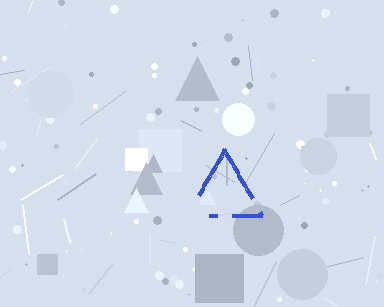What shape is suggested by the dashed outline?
The dashed outline suggests a triangle.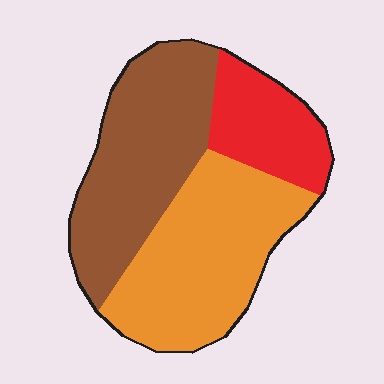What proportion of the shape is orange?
Orange takes up about two fifths (2/5) of the shape.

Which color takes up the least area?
Red, at roughly 20%.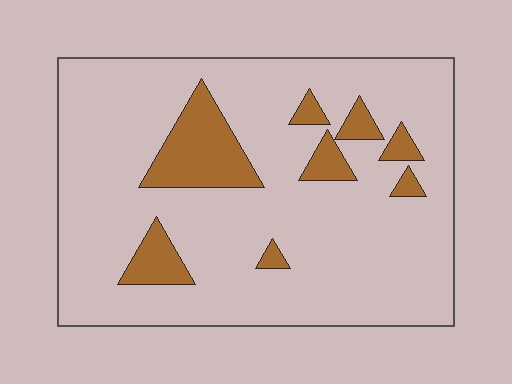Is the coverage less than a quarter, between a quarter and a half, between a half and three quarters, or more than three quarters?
Less than a quarter.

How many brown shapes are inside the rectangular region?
8.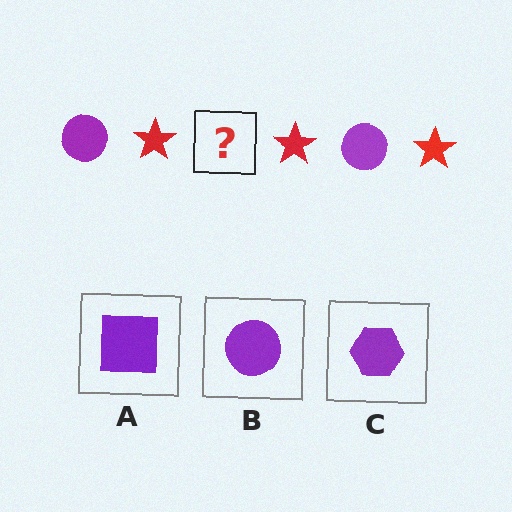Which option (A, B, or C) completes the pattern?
B.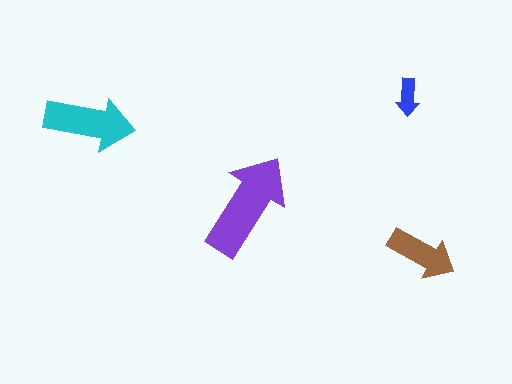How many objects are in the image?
There are 4 objects in the image.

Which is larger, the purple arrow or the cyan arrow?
The purple one.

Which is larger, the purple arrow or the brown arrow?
The purple one.